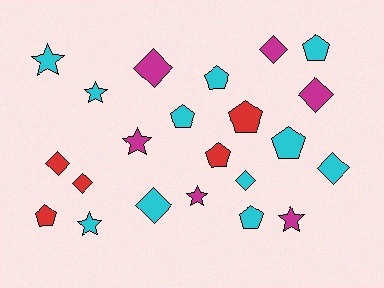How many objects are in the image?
There are 22 objects.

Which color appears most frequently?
Cyan, with 11 objects.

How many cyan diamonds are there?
There are 3 cyan diamonds.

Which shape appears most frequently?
Pentagon, with 8 objects.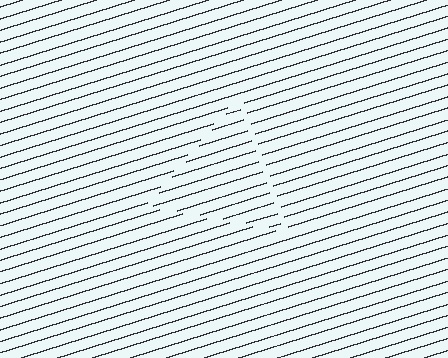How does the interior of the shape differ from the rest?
The interior of the shape contains the same grating, shifted by half a period — the contour is defined by the phase discontinuity where line-ends from the inner and outer gratings abut.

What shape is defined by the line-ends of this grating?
An illusory triangle. The interior of the shape contains the same grating, shifted by half a period — the contour is defined by the phase discontinuity where line-ends from the inner and outer gratings abut.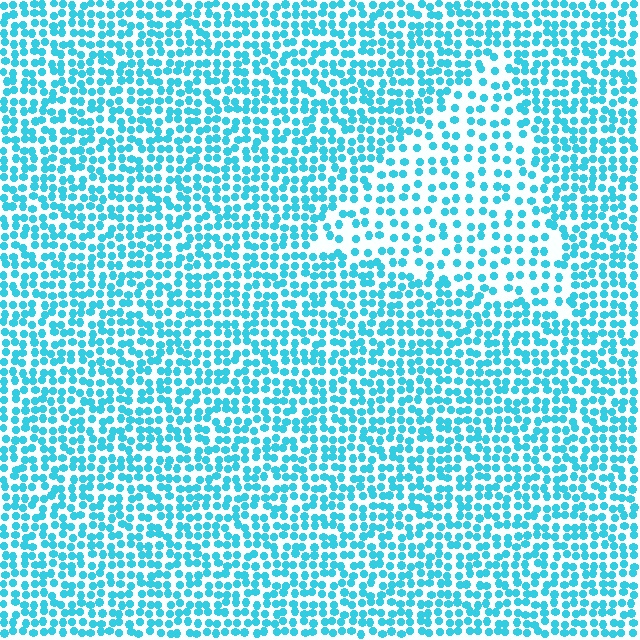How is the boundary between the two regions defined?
The boundary is defined by a change in element density (approximately 1.8x ratio). All elements are the same color, size, and shape.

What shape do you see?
I see a triangle.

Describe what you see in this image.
The image contains small cyan elements arranged at two different densities. A triangle-shaped region is visible where the elements are less densely packed than the surrounding area.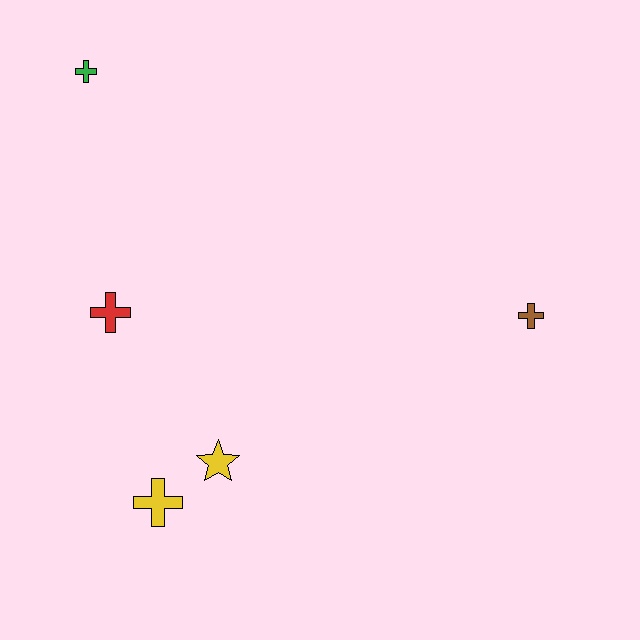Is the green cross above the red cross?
Yes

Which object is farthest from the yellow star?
The green cross is farthest from the yellow star.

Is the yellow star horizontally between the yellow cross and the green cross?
No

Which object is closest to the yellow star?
The yellow cross is closest to the yellow star.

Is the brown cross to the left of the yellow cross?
No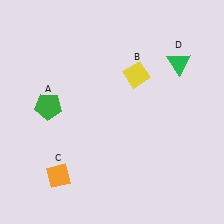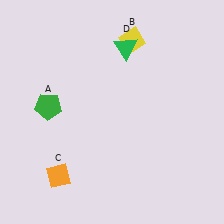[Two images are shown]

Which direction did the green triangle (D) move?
The green triangle (D) moved left.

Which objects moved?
The objects that moved are: the yellow diamond (B), the green triangle (D).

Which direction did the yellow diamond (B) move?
The yellow diamond (B) moved up.